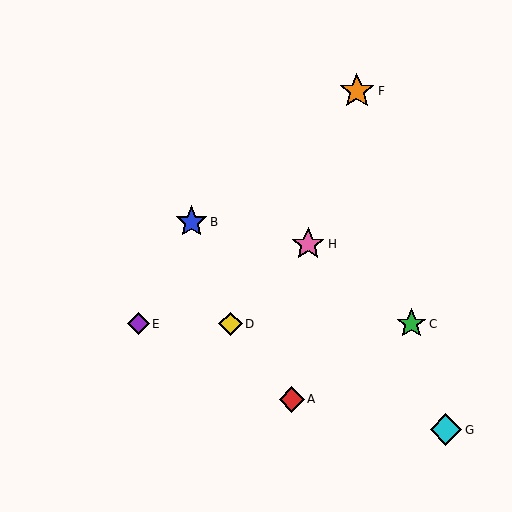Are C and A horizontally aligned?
No, C is at y≈324 and A is at y≈400.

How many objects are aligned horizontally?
3 objects (C, D, E) are aligned horizontally.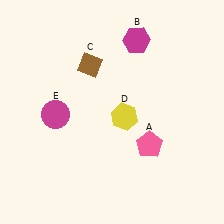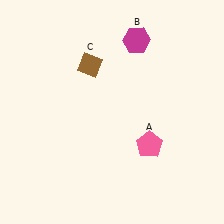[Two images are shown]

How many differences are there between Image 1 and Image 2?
There are 2 differences between the two images.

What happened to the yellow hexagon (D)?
The yellow hexagon (D) was removed in Image 2. It was in the bottom-right area of Image 1.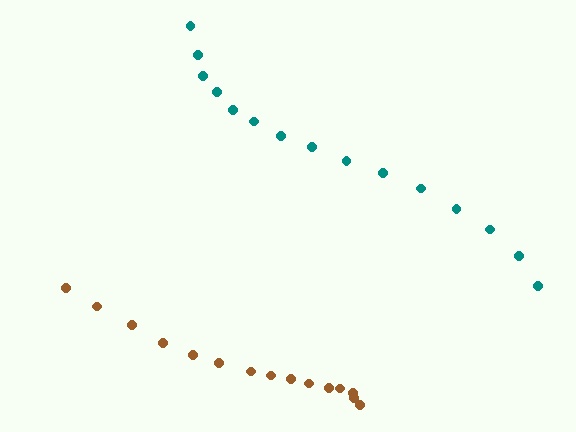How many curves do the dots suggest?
There are 2 distinct paths.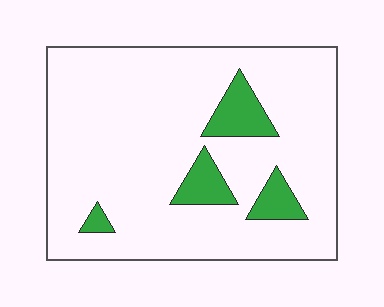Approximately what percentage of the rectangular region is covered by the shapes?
Approximately 10%.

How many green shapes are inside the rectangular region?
4.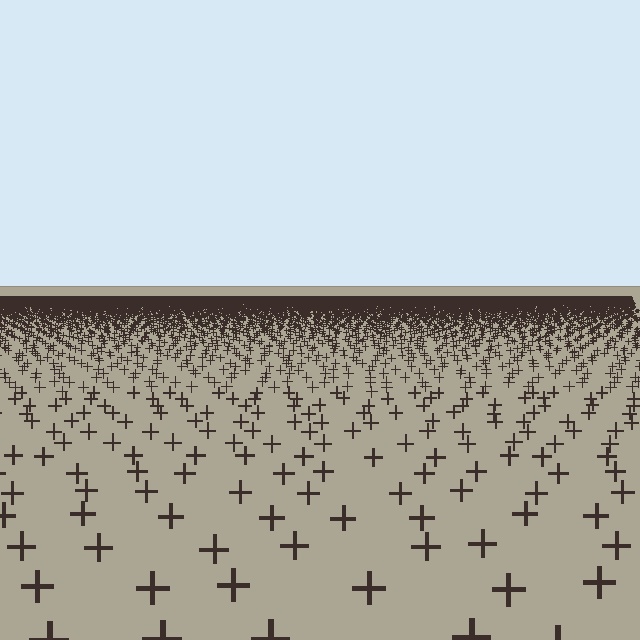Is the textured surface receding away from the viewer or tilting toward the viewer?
The surface is receding away from the viewer. Texture elements get smaller and denser toward the top.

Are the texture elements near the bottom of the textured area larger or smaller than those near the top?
Larger. Near the bottom, elements are closer to the viewer and appear at a bigger on-screen size.